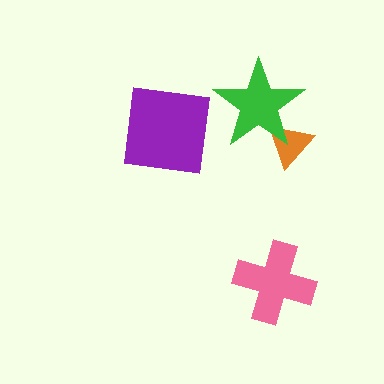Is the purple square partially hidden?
No, no other shape covers it.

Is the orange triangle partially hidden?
Yes, it is partially covered by another shape.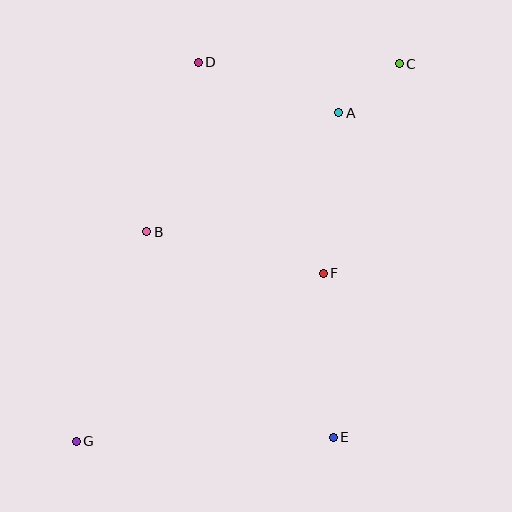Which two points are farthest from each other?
Points C and G are farthest from each other.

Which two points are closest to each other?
Points A and C are closest to each other.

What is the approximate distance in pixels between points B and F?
The distance between B and F is approximately 181 pixels.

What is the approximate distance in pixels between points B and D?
The distance between B and D is approximately 177 pixels.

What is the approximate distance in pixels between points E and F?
The distance between E and F is approximately 164 pixels.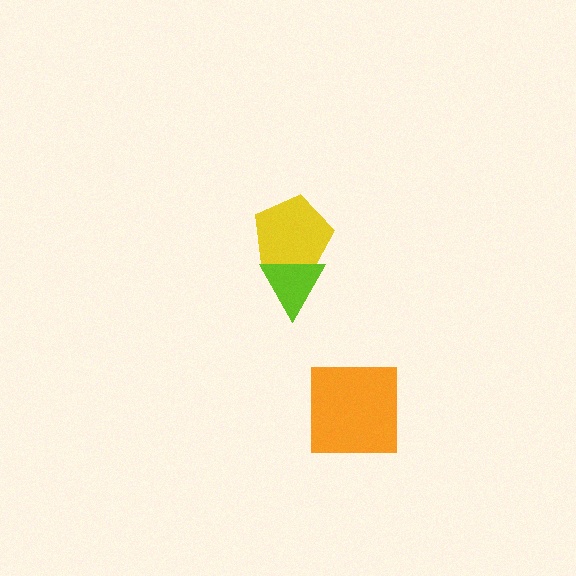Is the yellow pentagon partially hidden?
Yes, it is partially covered by another shape.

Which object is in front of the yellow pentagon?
The lime triangle is in front of the yellow pentagon.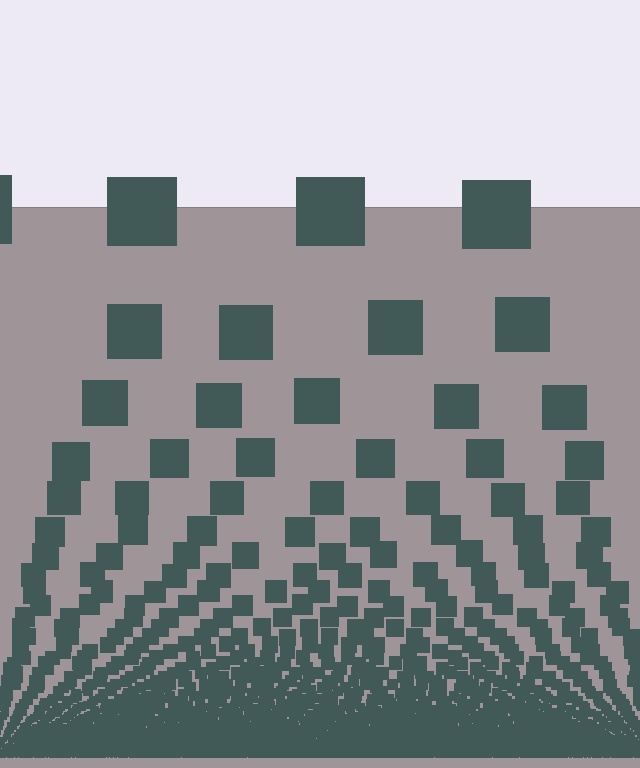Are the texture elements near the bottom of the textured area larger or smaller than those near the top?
Smaller. The gradient is inverted — elements near the bottom are smaller and denser.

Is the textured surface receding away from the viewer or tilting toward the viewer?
The surface appears to tilt toward the viewer. Texture elements get larger and sparser toward the top.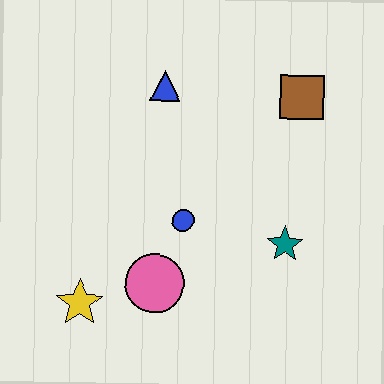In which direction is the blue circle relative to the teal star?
The blue circle is to the left of the teal star.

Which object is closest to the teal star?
The blue circle is closest to the teal star.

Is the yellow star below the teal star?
Yes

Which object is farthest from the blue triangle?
The yellow star is farthest from the blue triangle.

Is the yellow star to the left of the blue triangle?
Yes